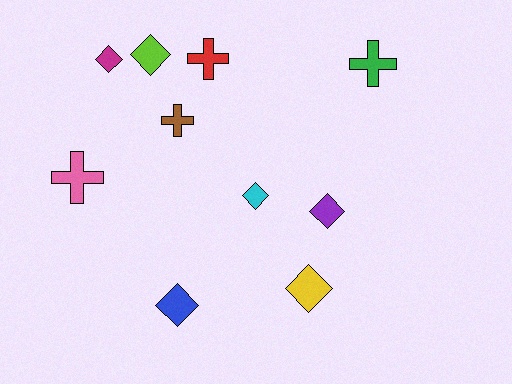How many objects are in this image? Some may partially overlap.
There are 10 objects.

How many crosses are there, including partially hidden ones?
There are 4 crosses.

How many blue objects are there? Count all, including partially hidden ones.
There is 1 blue object.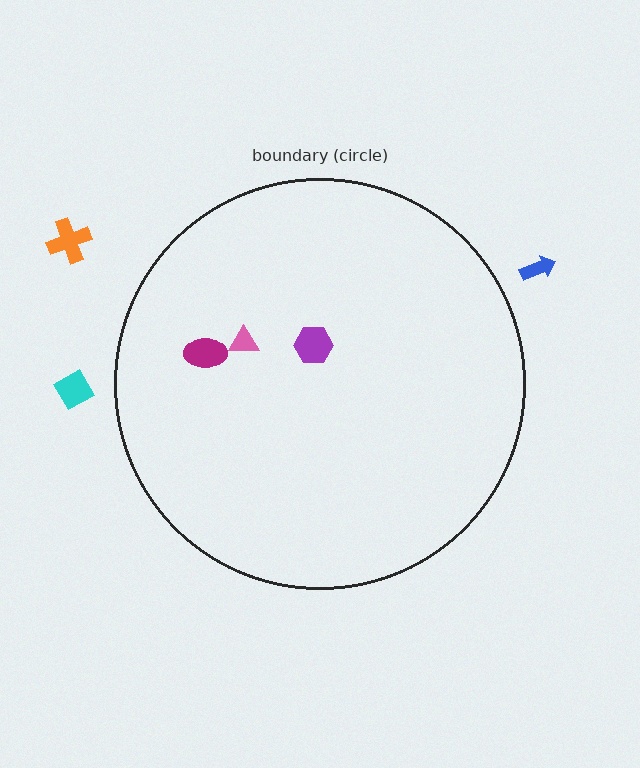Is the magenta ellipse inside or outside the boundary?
Inside.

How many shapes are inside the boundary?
3 inside, 3 outside.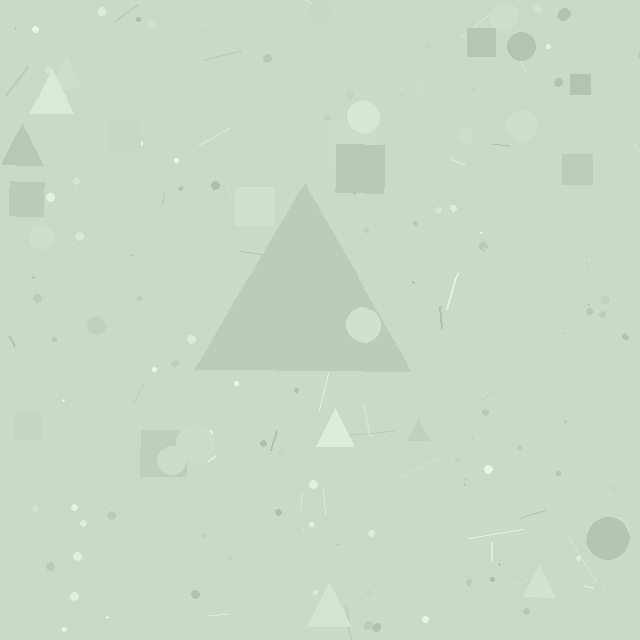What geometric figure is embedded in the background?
A triangle is embedded in the background.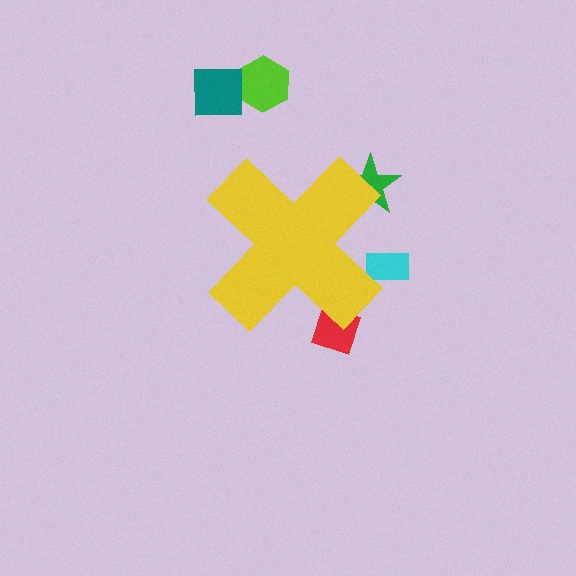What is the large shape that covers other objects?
A yellow cross.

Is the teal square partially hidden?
No, the teal square is fully visible.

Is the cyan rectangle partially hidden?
Yes, the cyan rectangle is partially hidden behind the yellow cross.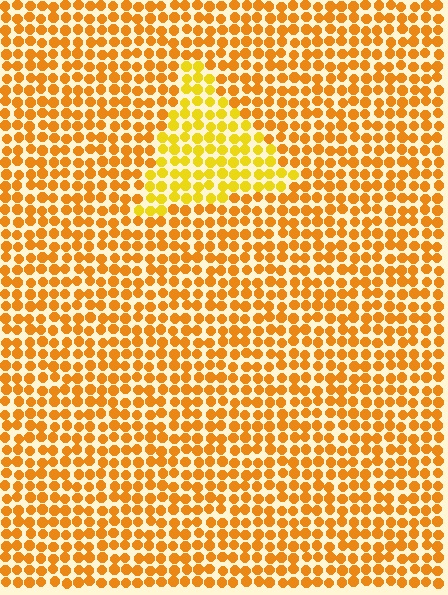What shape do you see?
I see a triangle.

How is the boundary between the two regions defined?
The boundary is defined purely by a slight shift in hue (about 23 degrees). Spacing, size, and orientation are identical on both sides.